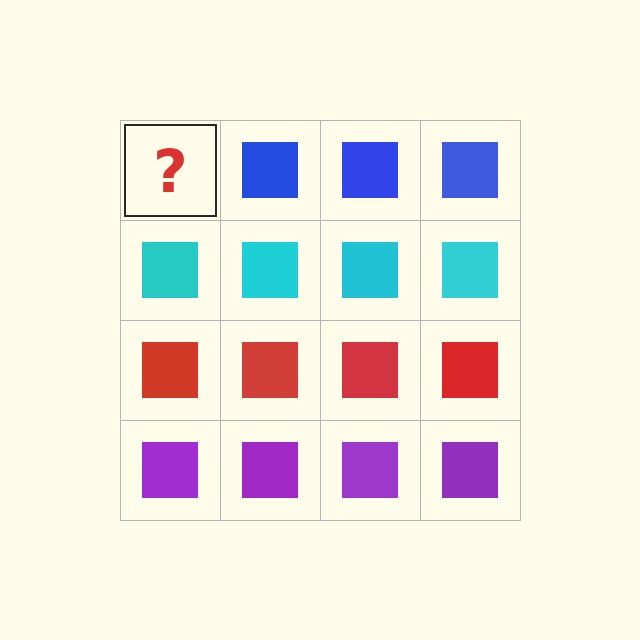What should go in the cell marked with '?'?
The missing cell should contain a blue square.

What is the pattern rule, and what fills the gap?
The rule is that each row has a consistent color. The gap should be filled with a blue square.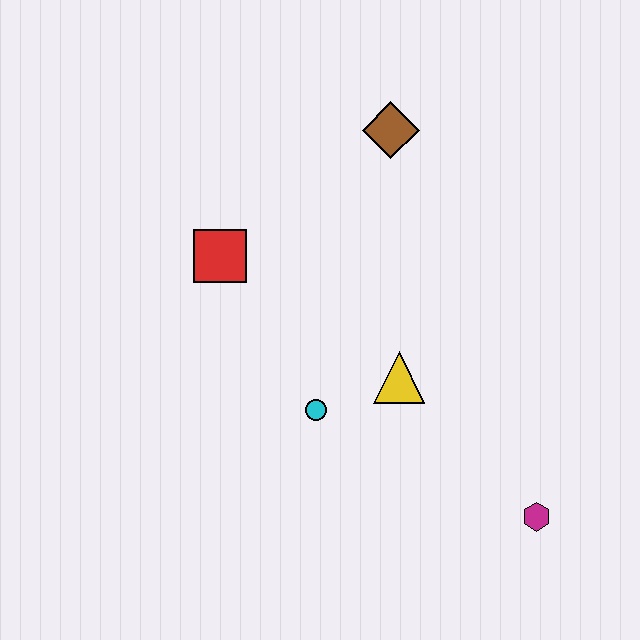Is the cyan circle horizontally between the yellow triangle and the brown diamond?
No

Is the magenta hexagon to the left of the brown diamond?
No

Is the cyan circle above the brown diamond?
No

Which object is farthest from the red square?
The magenta hexagon is farthest from the red square.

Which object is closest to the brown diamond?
The red square is closest to the brown diamond.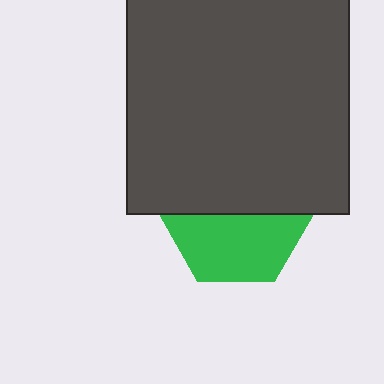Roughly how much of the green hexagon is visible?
About half of it is visible (roughly 49%).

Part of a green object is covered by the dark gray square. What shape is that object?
It is a hexagon.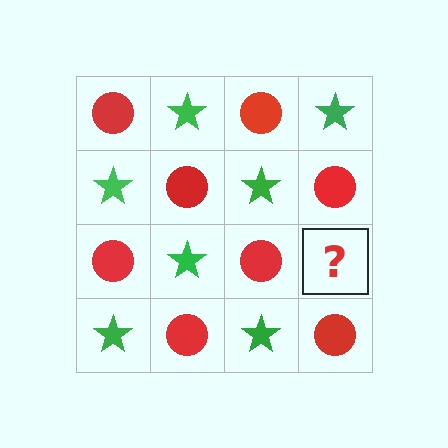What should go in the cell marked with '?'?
The missing cell should contain a green star.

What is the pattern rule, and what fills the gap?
The rule is that it alternates red circle and green star in a checkerboard pattern. The gap should be filled with a green star.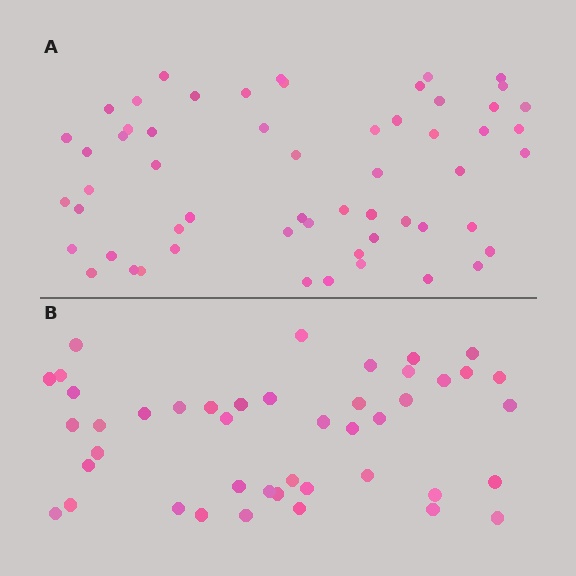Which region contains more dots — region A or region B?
Region A (the top region) has more dots.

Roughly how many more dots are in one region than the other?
Region A has approximately 15 more dots than region B.